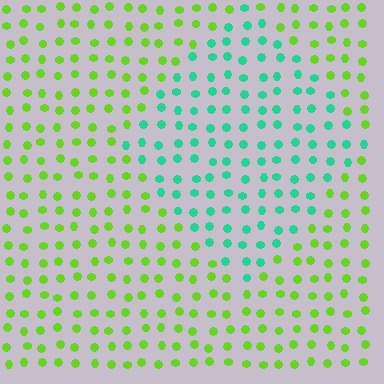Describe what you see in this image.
The image is filled with small lime elements in a uniform arrangement. A diamond-shaped region is visible where the elements are tinted to a slightly different hue, forming a subtle color boundary.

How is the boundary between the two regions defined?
The boundary is defined purely by a slight shift in hue (about 61 degrees). Spacing, size, and orientation are identical on both sides.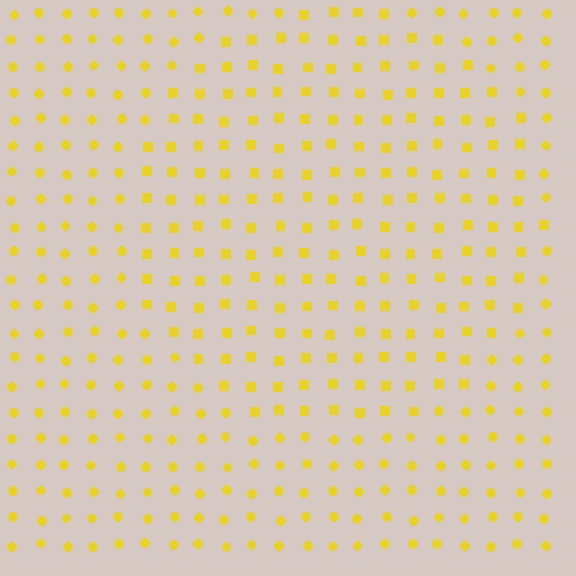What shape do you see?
I see a circle.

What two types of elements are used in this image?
The image uses squares inside the circle region and circles outside it.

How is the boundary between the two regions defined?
The boundary is defined by a change in element shape: squares inside vs. circles outside. All elements share the same color and spacing.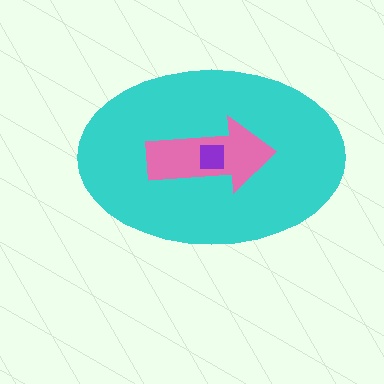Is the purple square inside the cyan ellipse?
Yes.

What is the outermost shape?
The cyan ellipse.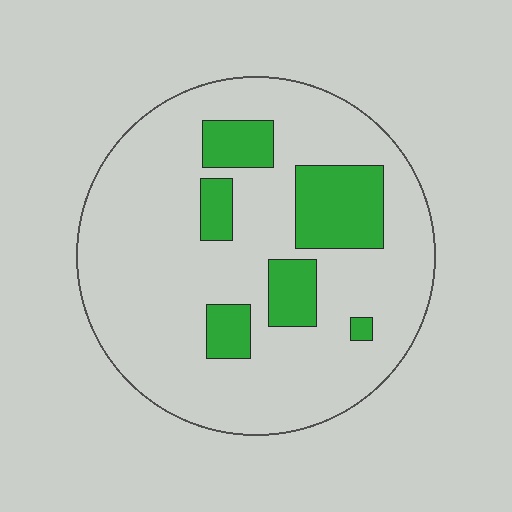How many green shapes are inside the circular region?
6.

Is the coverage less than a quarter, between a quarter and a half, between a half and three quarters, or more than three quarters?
Less than a quarter.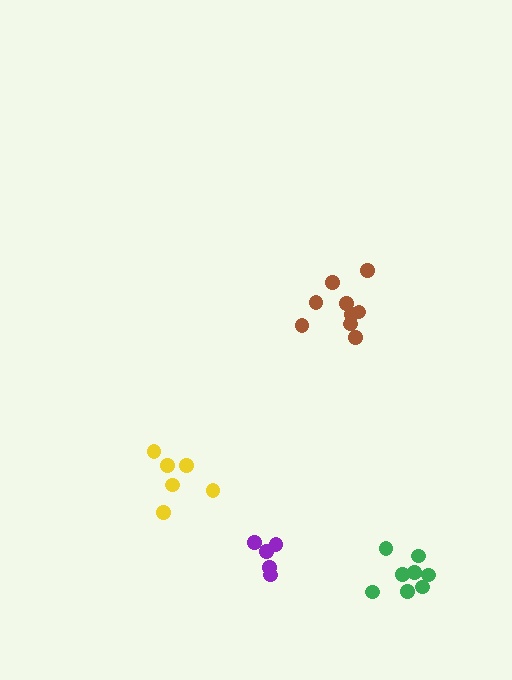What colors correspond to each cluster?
The clusters are colored: yellow, purple, green, brown.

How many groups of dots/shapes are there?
There are 4 groups.